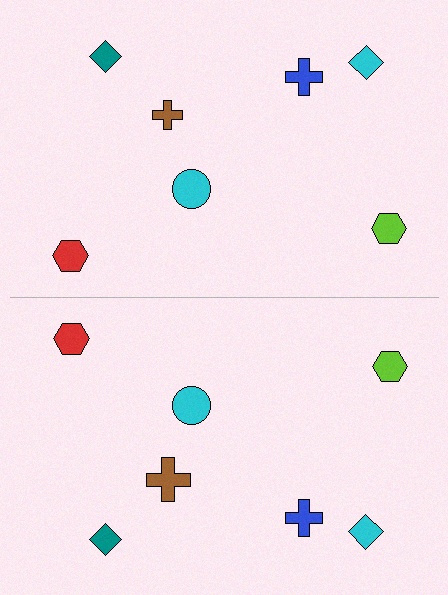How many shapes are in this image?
There are 14 shapes in this image.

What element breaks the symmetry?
The brown cross on the bottom side has a different size than its mirror counterpart.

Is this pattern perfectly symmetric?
No, the pattern is not perfectly symmetric. The brown cross on the bottom side has a different size than its mirror counterpart.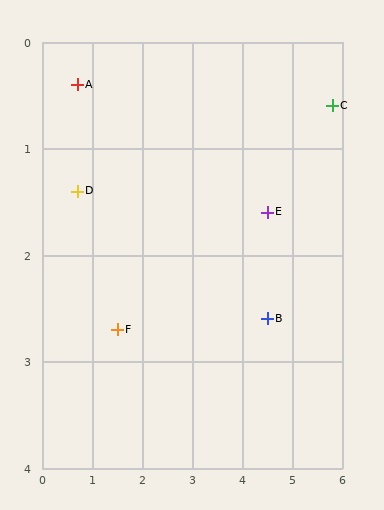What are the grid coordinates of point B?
Point B is at approximately (4.5, 2.6).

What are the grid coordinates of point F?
Point F is at approximately (1.5, 2.7).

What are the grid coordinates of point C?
Point C is at approximately (5.8, 0.6).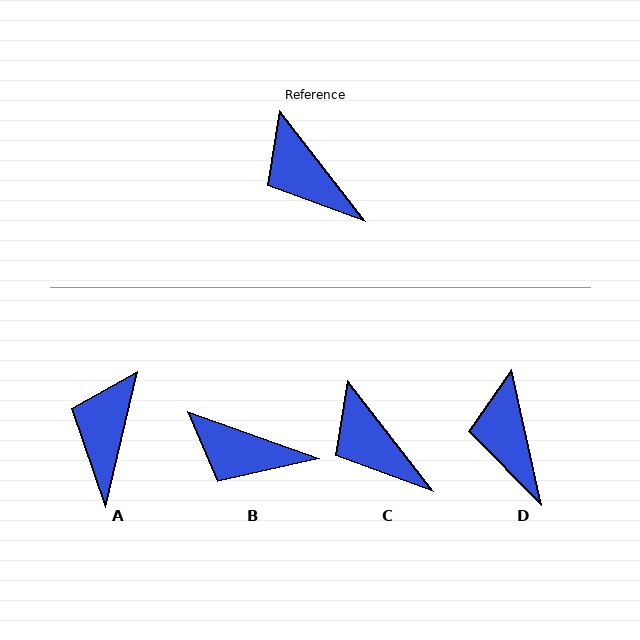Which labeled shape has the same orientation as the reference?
C.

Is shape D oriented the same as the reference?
No, it is off by about 26 degrees.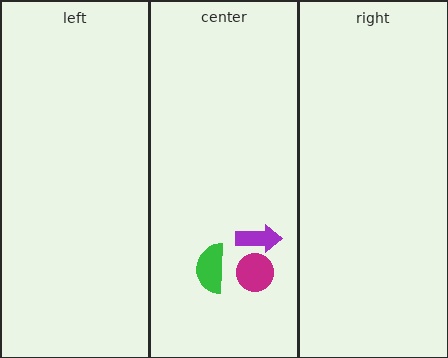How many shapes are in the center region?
3.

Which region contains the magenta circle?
The center region.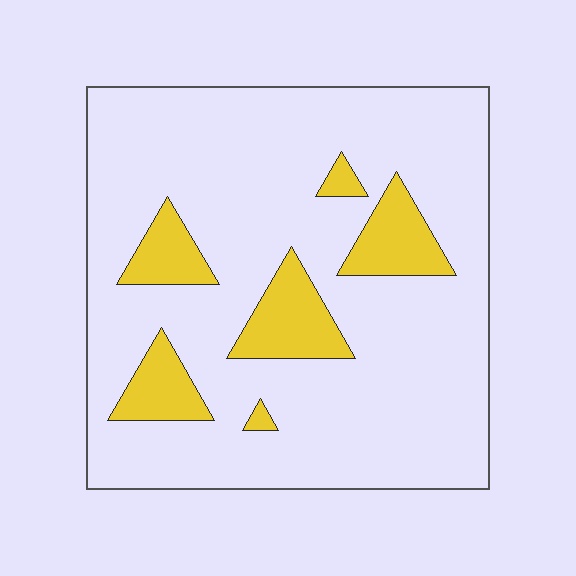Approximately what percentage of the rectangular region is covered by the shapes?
Approximately 15%.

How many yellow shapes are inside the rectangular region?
6.